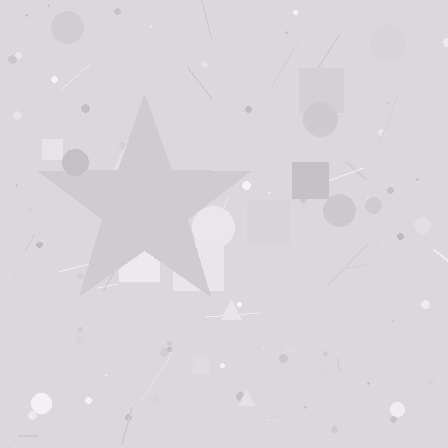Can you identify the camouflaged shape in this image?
The camouflaged shape is a star.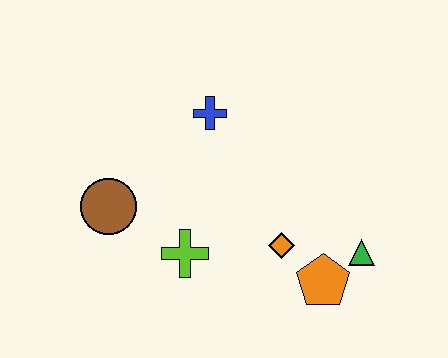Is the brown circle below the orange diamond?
No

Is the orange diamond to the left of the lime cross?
No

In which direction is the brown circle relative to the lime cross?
The brown circle is to the left of the lime cross.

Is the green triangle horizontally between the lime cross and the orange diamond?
No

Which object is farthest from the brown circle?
The green triangle is farthest from the brown circle.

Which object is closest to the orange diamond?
The orange pentagon is closest to the orange diamond.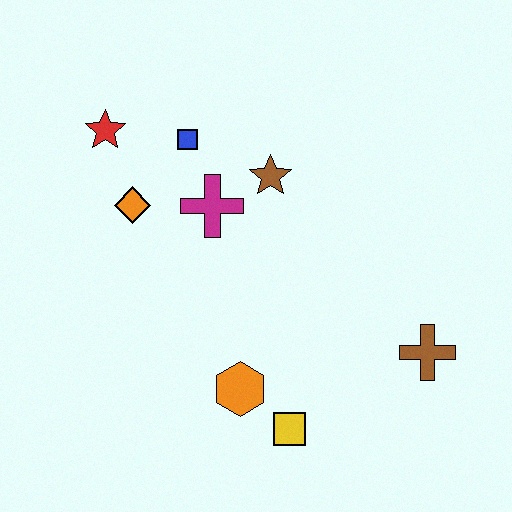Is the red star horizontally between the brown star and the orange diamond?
No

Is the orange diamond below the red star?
Yes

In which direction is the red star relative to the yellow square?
The red star is above the yellow square.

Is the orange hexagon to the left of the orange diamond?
No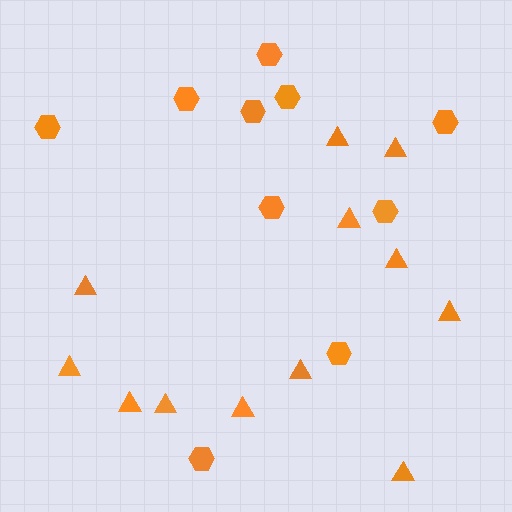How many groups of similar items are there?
There are 2 groups: one group of hexagons (10) and one group of triangles (12).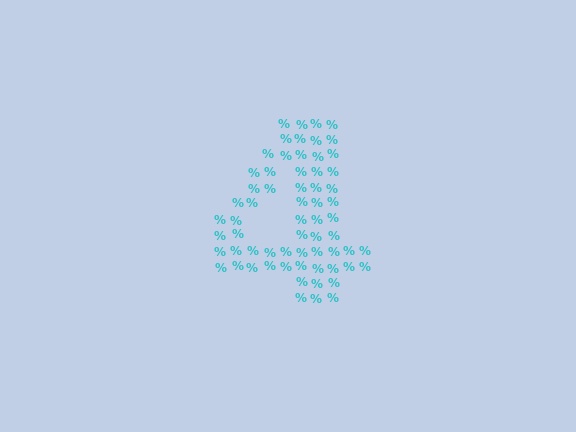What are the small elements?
The small elements are percent signs.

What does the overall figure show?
The overall figure shows the digit 4.